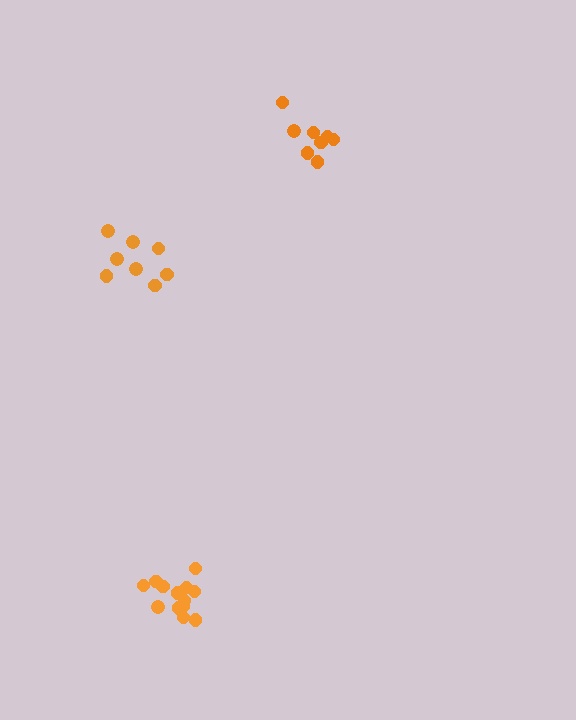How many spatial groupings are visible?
There are 3 spatial groupings.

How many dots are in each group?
Group 1: 8 dots, Group 2: 8 dots, Group 3: 13 dots (29 total).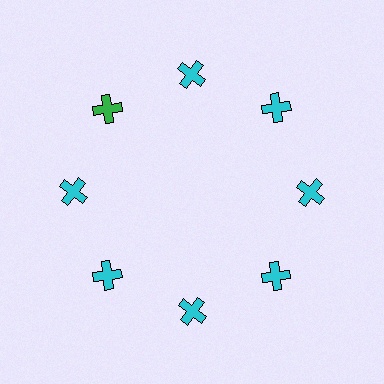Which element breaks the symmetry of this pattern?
The green cross at roughly the 10 o'clock position breaks the symmetry. All other shapes are cyan crosses.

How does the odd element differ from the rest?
It has a different color: green instead of cyan.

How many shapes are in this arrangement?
There are 8 shapes arranged in a ring pattern.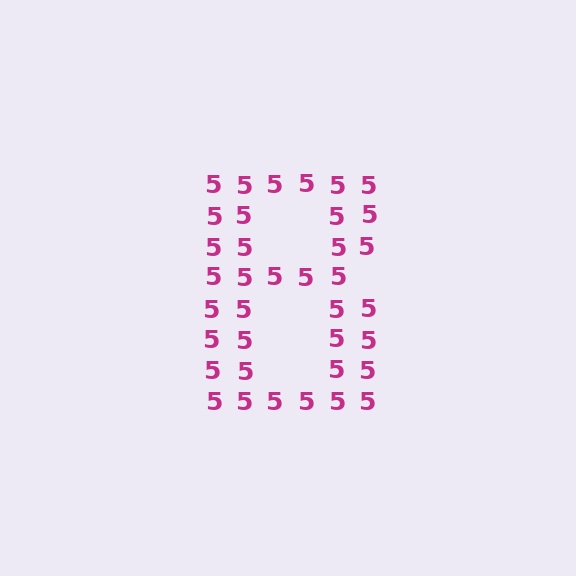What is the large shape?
The large shape is the letter B.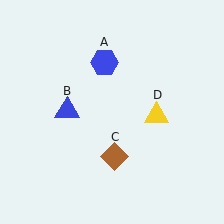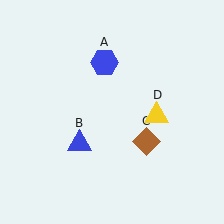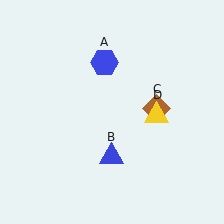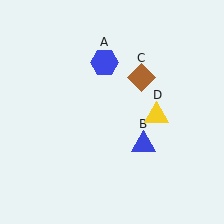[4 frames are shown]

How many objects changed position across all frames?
2 objects changed position: blue triangle (object B), brown diamond (object C).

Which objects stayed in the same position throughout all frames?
Blue hexagon (object A) and yellow triangle (object D) remained stationary.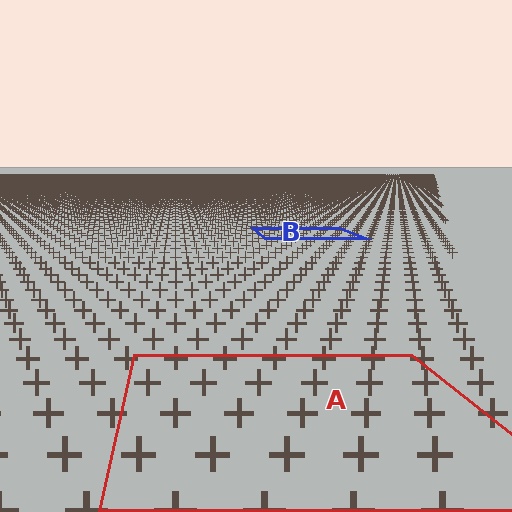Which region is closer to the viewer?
Region A is closer. The texture elements there are larger and more spread out.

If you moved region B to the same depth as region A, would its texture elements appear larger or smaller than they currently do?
They would appear larger. At a closer depth, the same texture elements are projected at a bigger on-screen size.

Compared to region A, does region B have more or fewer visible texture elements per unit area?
Region B has more texture elements per unit area — they are packed more densely because it is farther away.